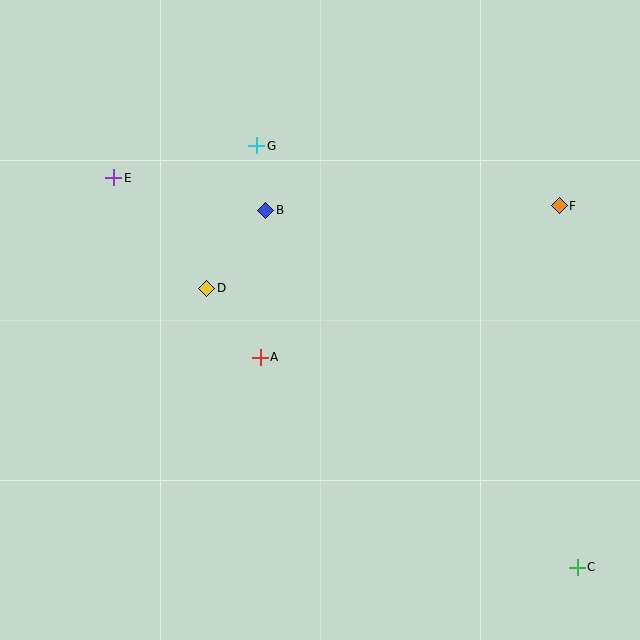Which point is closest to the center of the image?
Point A at (260, 357) is closest to the center.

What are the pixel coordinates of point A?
Point A is at (260, 357).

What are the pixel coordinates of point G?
Point G is at (257, 146).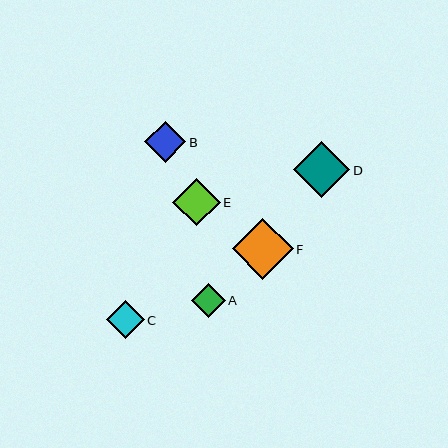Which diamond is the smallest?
Diamond A is the smallest with a size of approximately 34 pixels.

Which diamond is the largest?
Diamond F is the largest with a size of approximately 61 pixels.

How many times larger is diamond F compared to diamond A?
Diamond F is approximately 1.8 times the size of diamond A.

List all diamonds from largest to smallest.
From largest to smallest: F, D, E, B, C, A.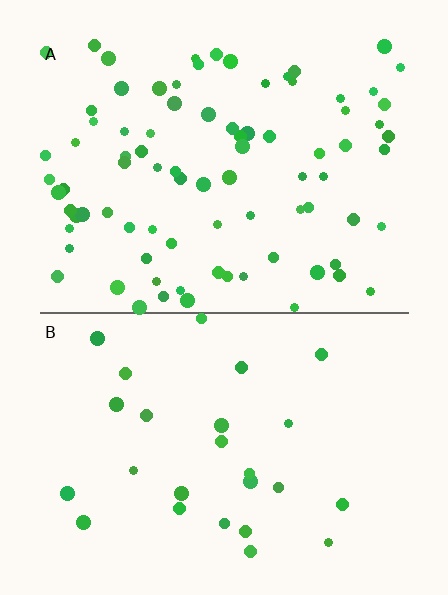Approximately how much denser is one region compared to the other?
Approximately 3.2× — region A over region B.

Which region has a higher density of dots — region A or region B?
A (the top).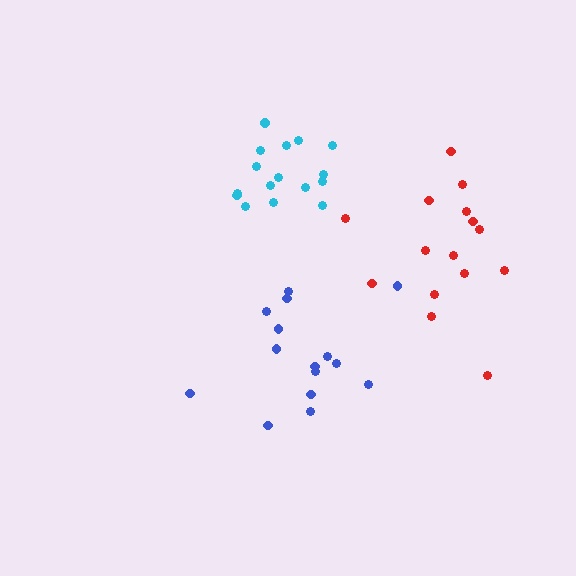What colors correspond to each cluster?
The clusters are colored: cyan, red, blue.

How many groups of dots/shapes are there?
There are 3 groups.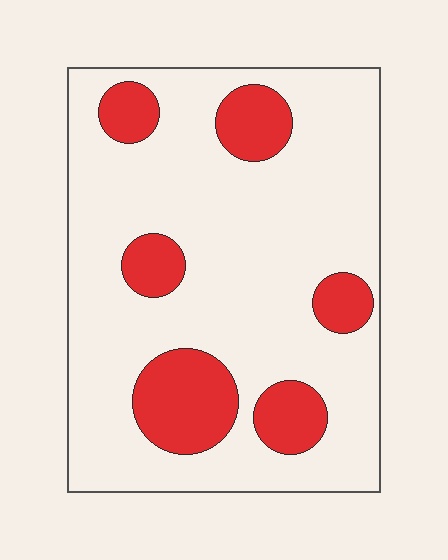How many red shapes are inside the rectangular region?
6.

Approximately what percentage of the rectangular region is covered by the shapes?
Approximately 20%.